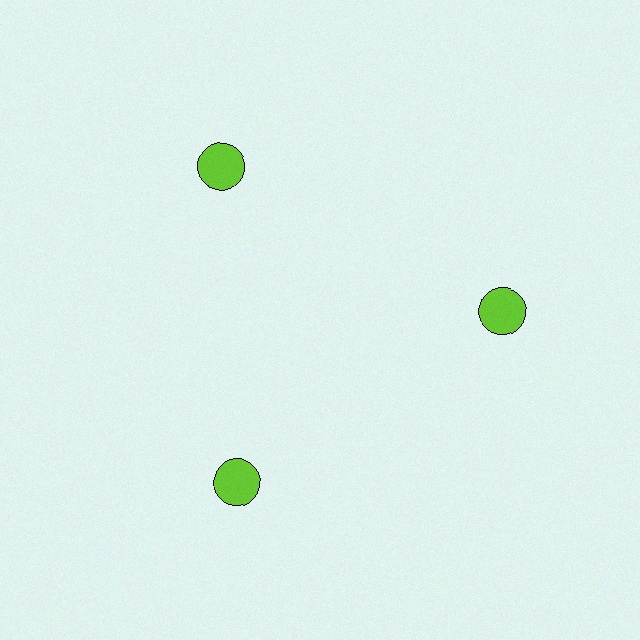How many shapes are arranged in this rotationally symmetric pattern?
There are 3 shapes, arranged in 3 groups of 1.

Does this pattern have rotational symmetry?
Yes, this pattern has 3-fold rotational symmetry. It looks the same after rotating 120 degrees around the center.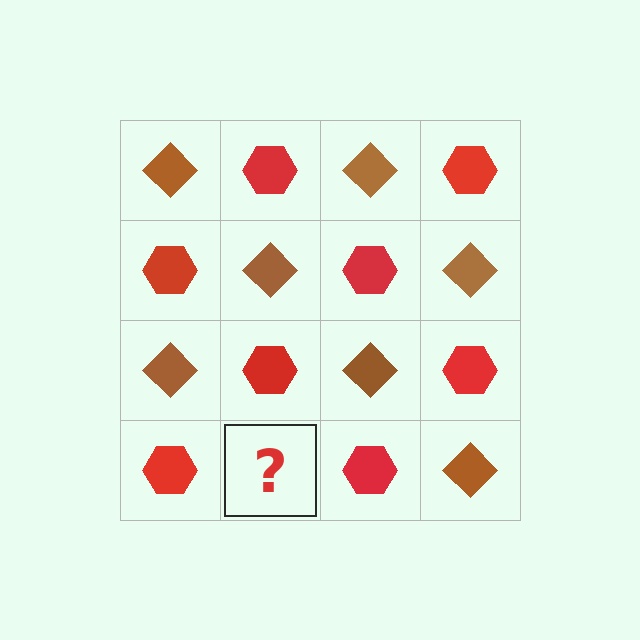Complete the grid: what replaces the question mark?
The question mark should be replaced with a brown diamond.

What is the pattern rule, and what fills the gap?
The rule is that it alternates brown diamond and red hexagon in a checkerboard pattern. The gap should be filled with a brown diamond.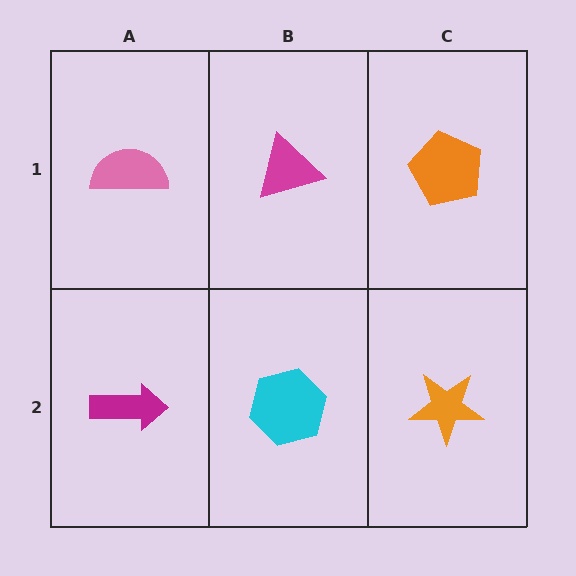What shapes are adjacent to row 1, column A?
A magenta arrow (row 2, column A), a magenta triangle (row 1, column B).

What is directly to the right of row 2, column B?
An orange star.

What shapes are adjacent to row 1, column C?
An orange star (row 2, column C), a magenta triangle (row 1, column B).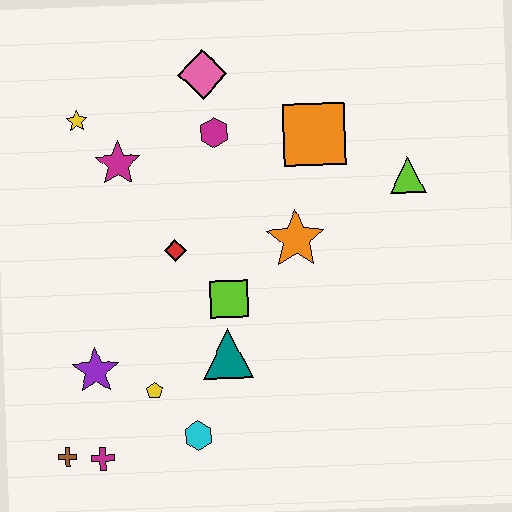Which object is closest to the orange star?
The lime square is closest to the orange star.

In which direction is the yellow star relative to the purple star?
The yellow star is above the purple star.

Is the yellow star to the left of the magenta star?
Yes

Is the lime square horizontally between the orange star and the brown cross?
Yes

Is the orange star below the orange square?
Yes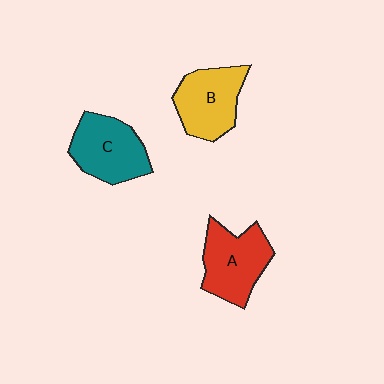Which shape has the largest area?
Shape A (red).